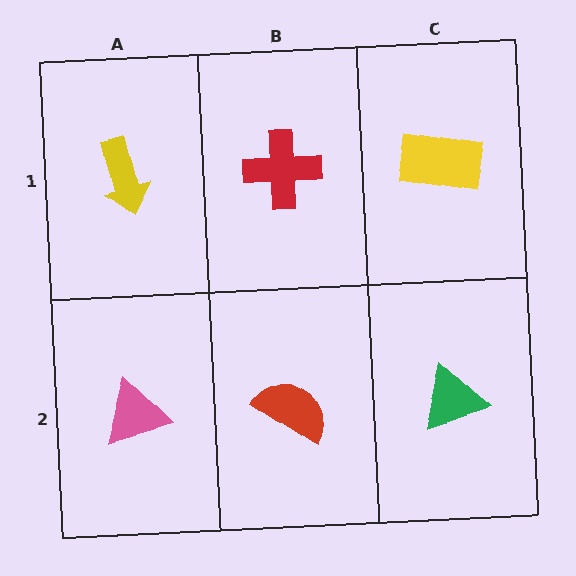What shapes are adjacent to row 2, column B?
A red cross (row 1, column B), a pink triangle (row 2, column A), a green triangle (row 2, column C).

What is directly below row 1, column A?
A pink triangle.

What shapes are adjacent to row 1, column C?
A green triangle (row 2, column C), a red cross (row 1, column B).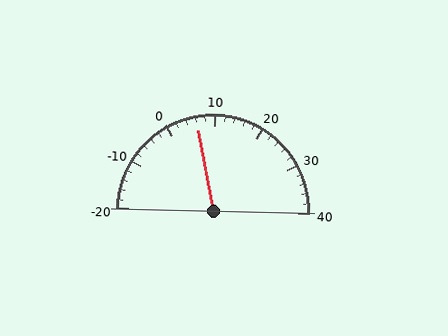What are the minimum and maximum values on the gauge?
The gauge ranges from -20 to 40.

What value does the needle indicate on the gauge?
The needle indicates approximately 6.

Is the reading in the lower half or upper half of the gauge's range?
The reading is in the lower half of the range (-20 to 40).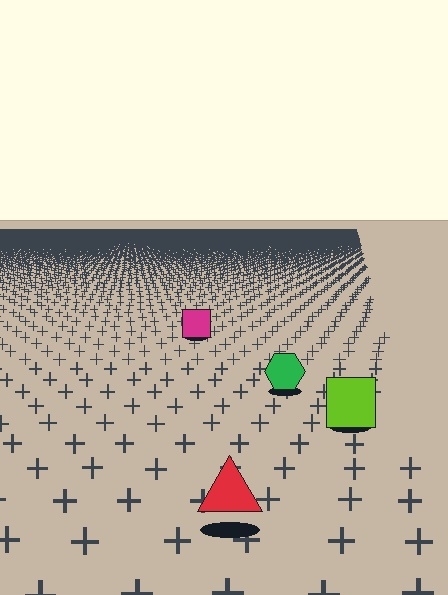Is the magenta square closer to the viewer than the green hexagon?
No. The green hexagon is closer — you can tell from the texture gradient: the ground texture is coarser near it.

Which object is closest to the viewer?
The red triangle is closest. The texture marks near it are larger and more spread out.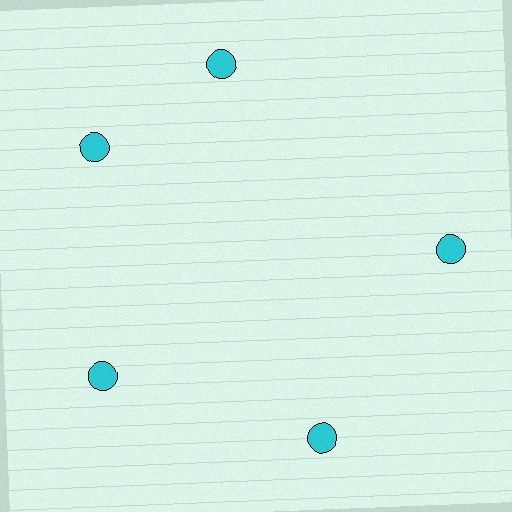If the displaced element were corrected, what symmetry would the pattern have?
It would have 5-fold rotational symmetry — the pattern would map onto itself every 72 degrees.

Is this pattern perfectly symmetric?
No. The 5 cyan circles are arranged in a ring, but one element near the 1 o'clock position is rotated out of alignment along the ring, breaking the 5-fold rotational symmetry.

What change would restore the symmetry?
The symmetry would be restored by rotating it back into even spacing with its neighbors so that all 5 circles sit at equal angles and equal distance from the center.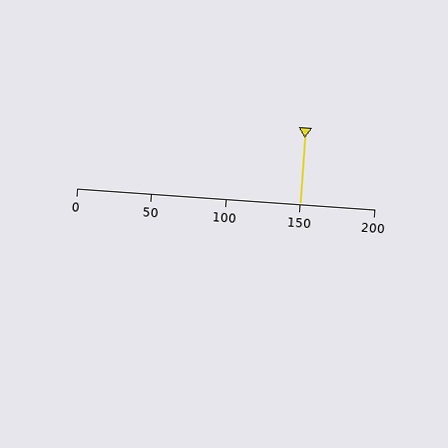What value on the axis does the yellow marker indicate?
The marker indicates approximately 150.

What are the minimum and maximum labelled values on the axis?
The axis runs from 0 to 200.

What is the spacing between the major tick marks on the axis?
The major ticks are spaced 50 apart.